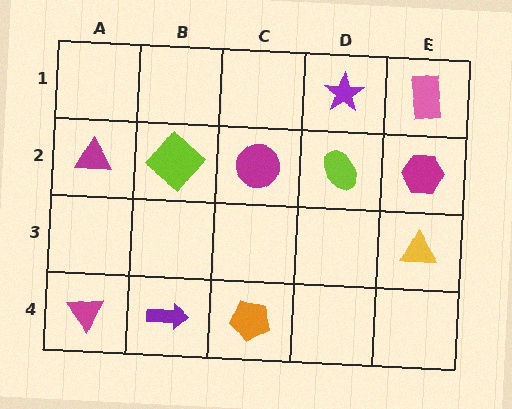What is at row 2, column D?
A lime ellipse.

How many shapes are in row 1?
2 shapes.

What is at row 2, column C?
A magenta circle.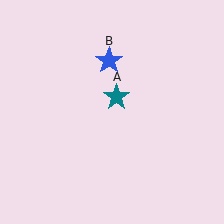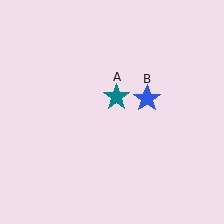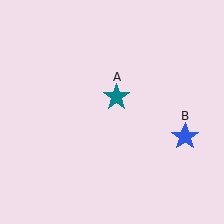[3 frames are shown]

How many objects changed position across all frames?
1 object changed position: blue star (object B).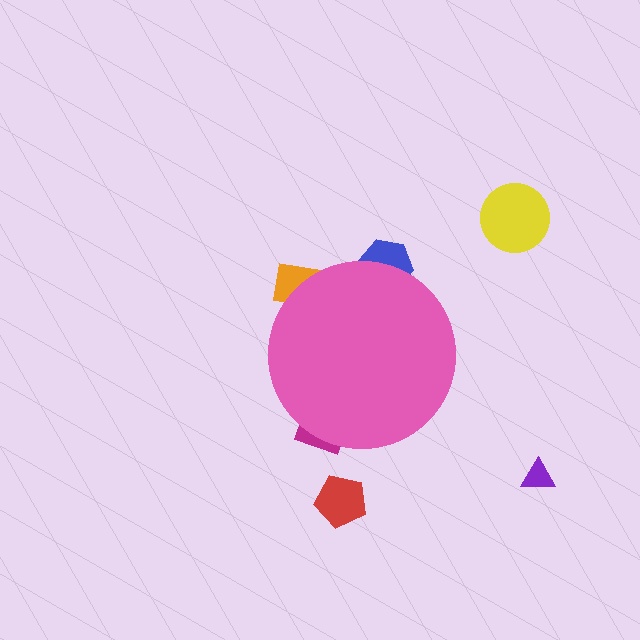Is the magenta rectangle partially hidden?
Yes, the magenta rectangle is partially hidden behind the pink circle.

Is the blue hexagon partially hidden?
Yes, the blue hexagon is partially hidden behind the pink circle.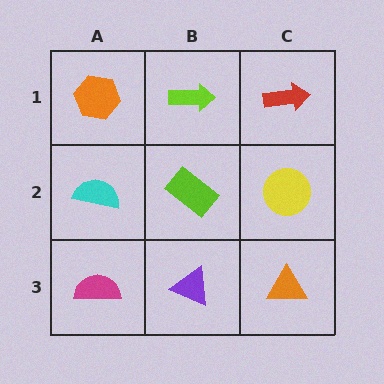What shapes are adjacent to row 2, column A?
An orange hexagon (row 1, column A), a magenta semicircle (row 3, column A), a lime rectangle (row 2, column B).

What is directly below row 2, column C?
An orange triangle.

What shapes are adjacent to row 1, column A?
A cyan semicircle (row 2, column A), a lime arrow (row 1, column B).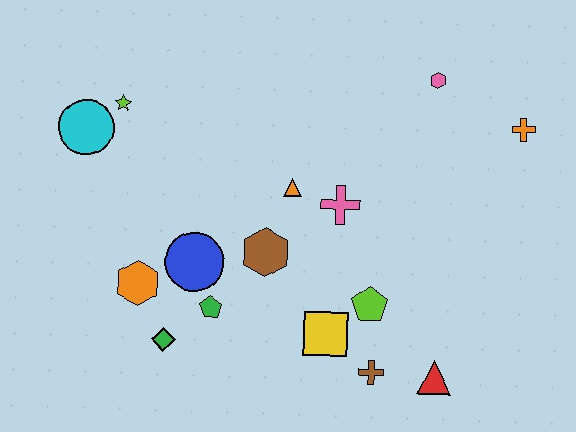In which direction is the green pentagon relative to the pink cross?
The green pentagon is to the left of the pink cross.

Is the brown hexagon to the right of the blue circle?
Yes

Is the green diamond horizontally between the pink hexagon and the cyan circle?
Yes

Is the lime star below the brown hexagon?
No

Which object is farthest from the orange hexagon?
The orange cross is farthest from the orange hexagon.